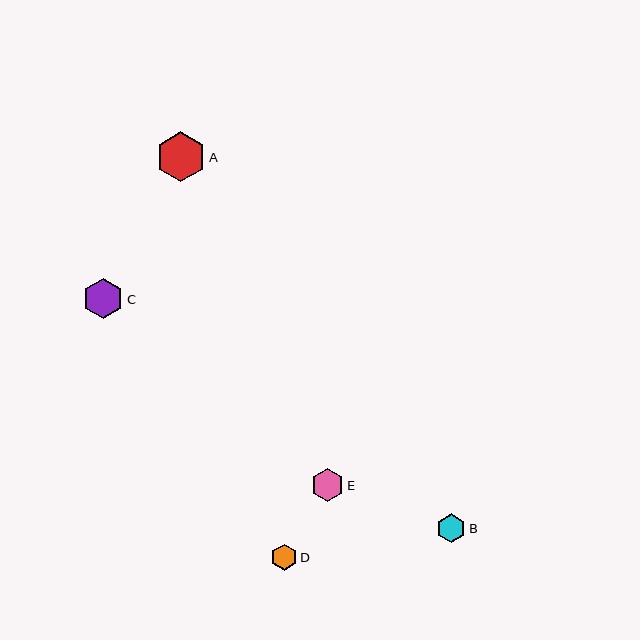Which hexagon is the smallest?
Hexagon D is the smallest with a size of approximately 25 pixels.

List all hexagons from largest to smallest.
From largest to smallest: A, C, E, B, D.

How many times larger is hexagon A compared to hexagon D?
Hexagon A is approximately 2.0 times the size of hexagon D.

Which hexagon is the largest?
Hexagon A is the largest with a size of approximately 50 pixels.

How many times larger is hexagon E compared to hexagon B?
Hexagon E is approximately 1.1 times the size of hexagon B.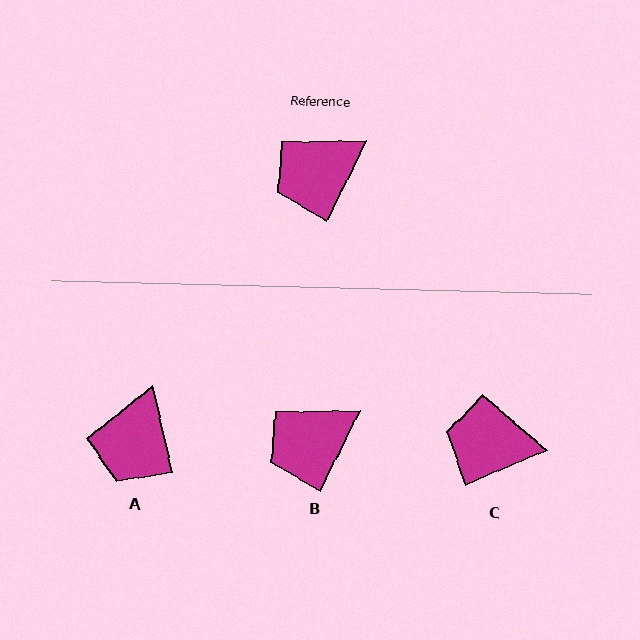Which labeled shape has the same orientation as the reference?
B.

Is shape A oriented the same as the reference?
No, it is off by about 39 degrees.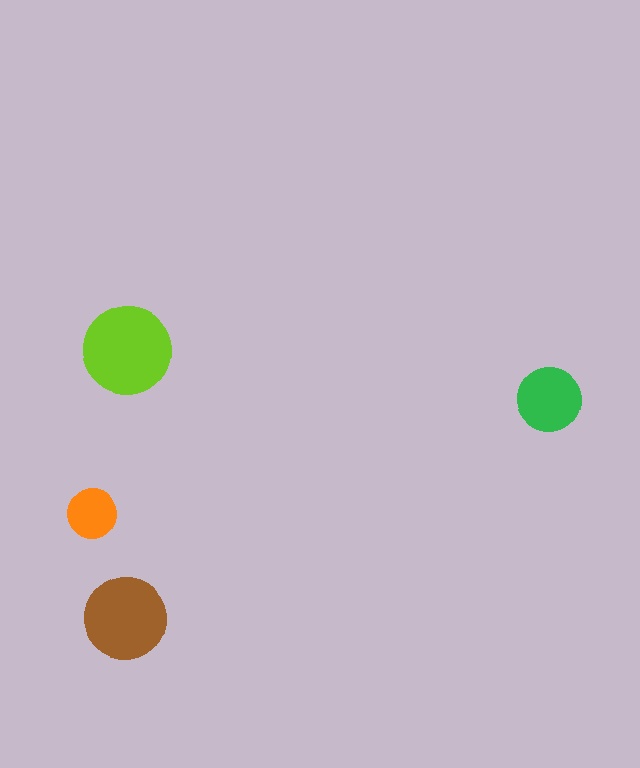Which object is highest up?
The lime circle is topmost.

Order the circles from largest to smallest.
the lime one, the brown one, the green one, the orange one.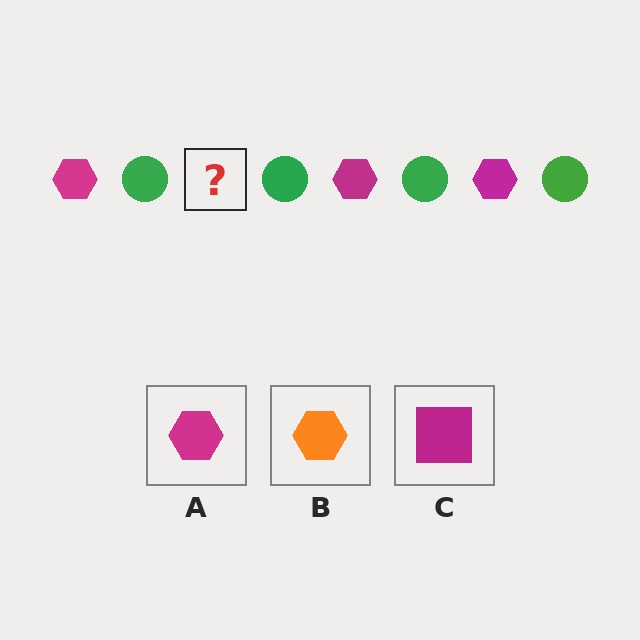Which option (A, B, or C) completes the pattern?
A.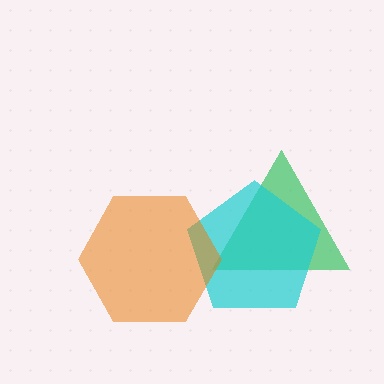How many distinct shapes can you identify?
There are 3 distinct shapes: a green triangle, a cyan pentagon, an orange hexagon.